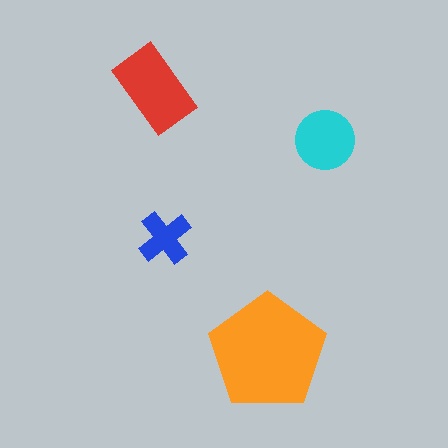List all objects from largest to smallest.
The orange pentagon, the red rectangle, the cyan circle, the blue cross.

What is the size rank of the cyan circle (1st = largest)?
3rd.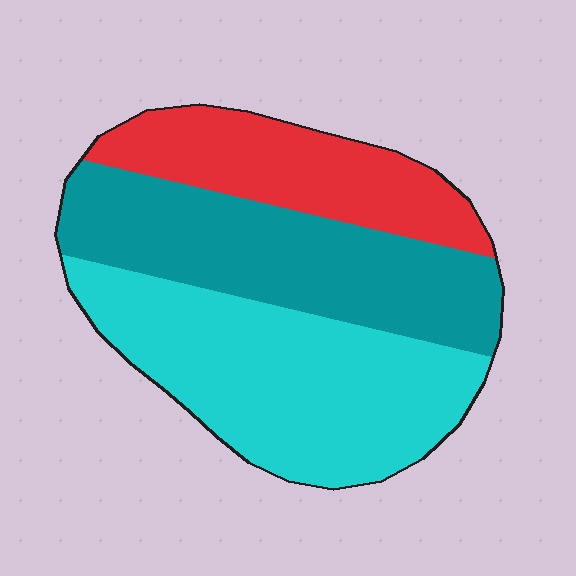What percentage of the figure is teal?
Teal covers roughly 35% of the figure.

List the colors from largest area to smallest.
From largest to smallest: cyan, teal, red.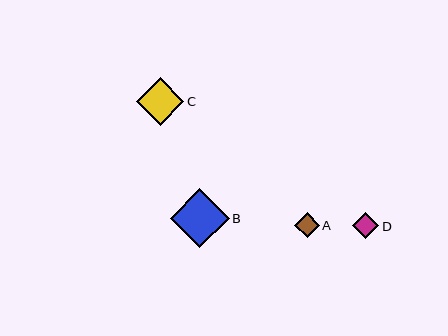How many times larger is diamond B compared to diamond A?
Diamond B is approximately 2.4 times the size of diamond A.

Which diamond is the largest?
Diamond B is the largest with a size of approximately 59 pixels.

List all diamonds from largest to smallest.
From largest to smallest: B, C, D, A.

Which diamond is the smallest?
Diamond A is the smallest with a size of approximately 25 pixels.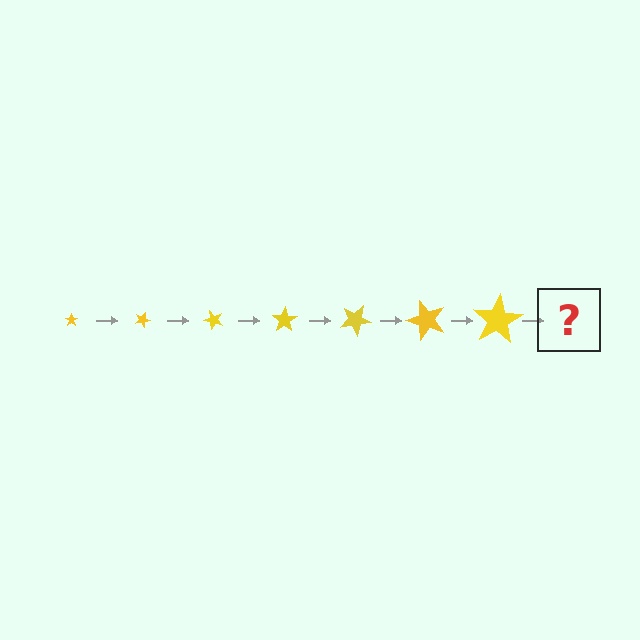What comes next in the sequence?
The next element should be a star, larger than the previous one and rotated 175 degrees from the start.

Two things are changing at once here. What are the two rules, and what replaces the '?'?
The two rules are that the star grows larger each step and it rotates 25 degrees each step. The '?' should be a star, larger than the previous one and rotated 175 degrees from the start.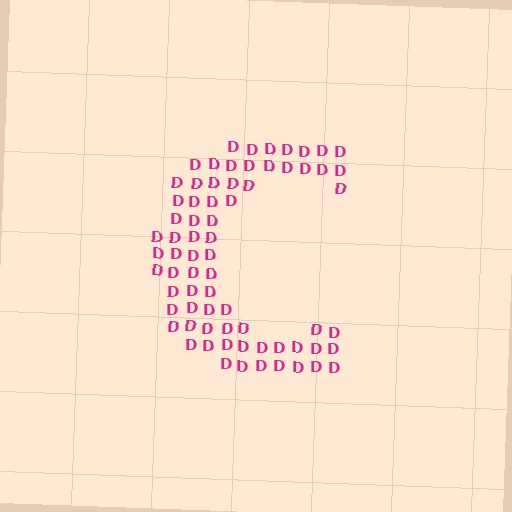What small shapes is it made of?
It is made of small letter D's.